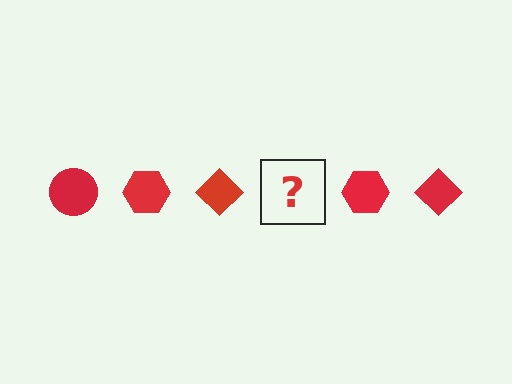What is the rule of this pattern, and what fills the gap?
The rule is that the pattern cycles through circle, hexagon, diamond shapes in red. The gap should be filled with a red circle.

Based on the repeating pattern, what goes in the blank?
The blank should be a red circle.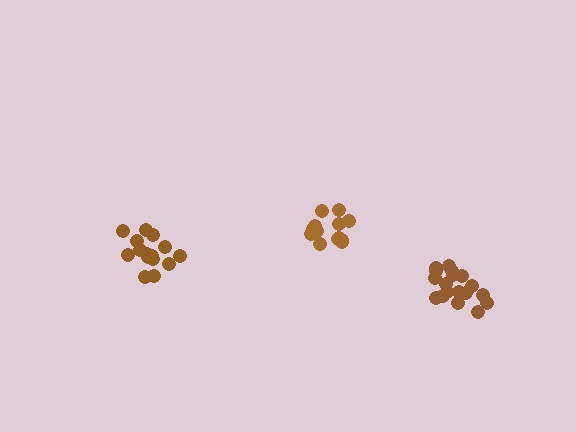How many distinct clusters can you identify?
There are 3 distinct clusters.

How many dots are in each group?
Group 1: 13 dots, Group 2: 18 dots, Group 3: 15 dots (46 total).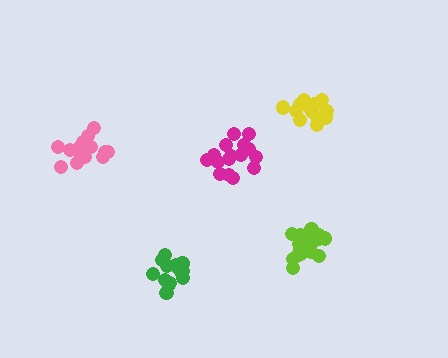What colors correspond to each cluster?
The clusters are colored: lime, green, magenta, yellow, pink.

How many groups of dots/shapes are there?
There are 5 groups.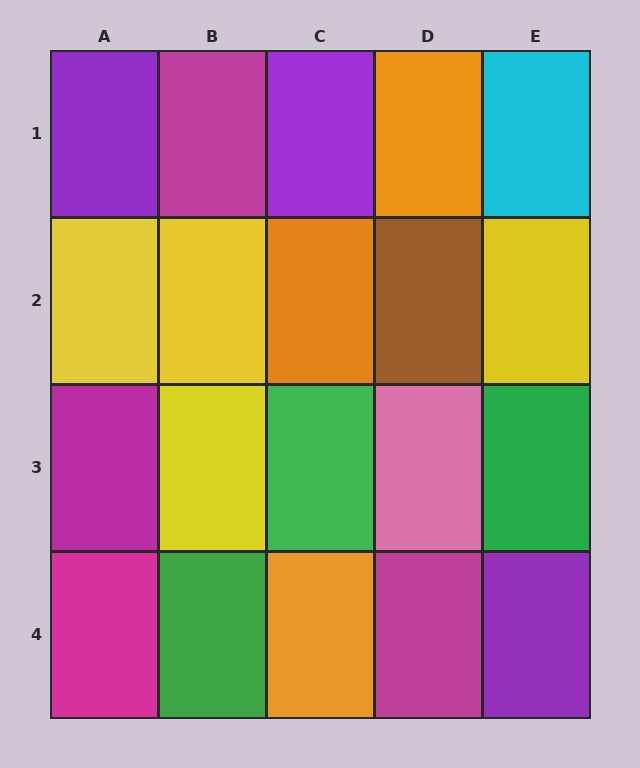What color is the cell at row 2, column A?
Yellow.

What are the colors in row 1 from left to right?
Purple, magenta, purple, orange, cyan.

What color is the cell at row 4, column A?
Magenta.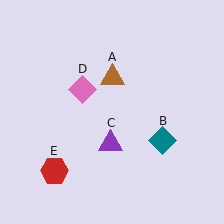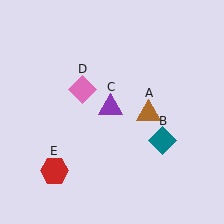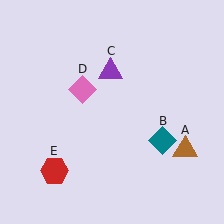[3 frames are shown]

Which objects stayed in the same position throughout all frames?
Teal diamond (object B) and pink diamond (object D) and red hexagon (object E) remained stationary.